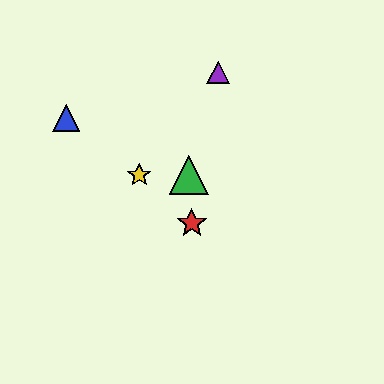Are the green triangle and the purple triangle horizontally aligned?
No, the green triangle is at y≈175 and the purple triangle is at y≈73.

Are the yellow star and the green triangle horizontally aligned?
Yes, both are at y≈175.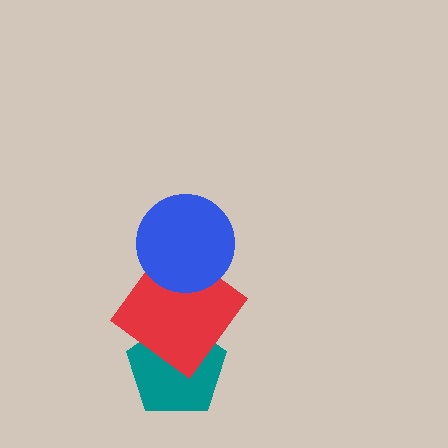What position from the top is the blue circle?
The blue circle is 1st from the top.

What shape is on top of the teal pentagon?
The red diamond is on top of the teal pentagon.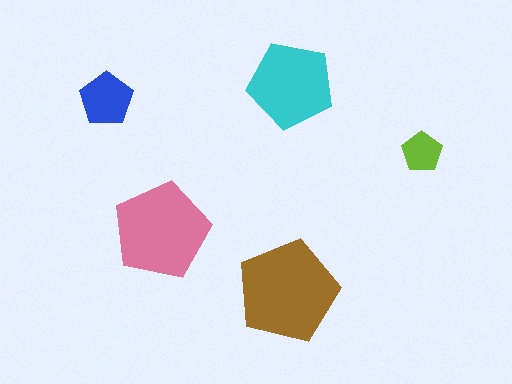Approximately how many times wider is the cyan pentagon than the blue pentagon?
About 1.5 times wider.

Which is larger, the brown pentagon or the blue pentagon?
The brown one.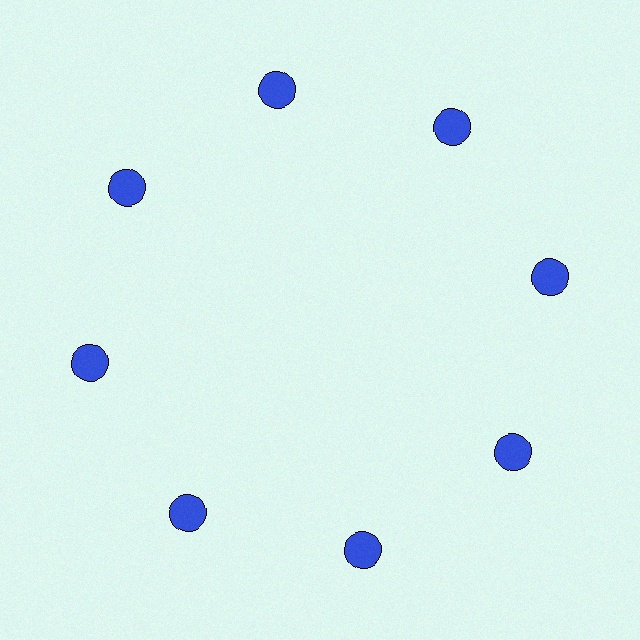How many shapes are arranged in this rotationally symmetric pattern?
There are 8 shapes, arranged in 8 groups of 1.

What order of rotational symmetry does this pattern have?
This pattern has 8-fold rotational symmetry.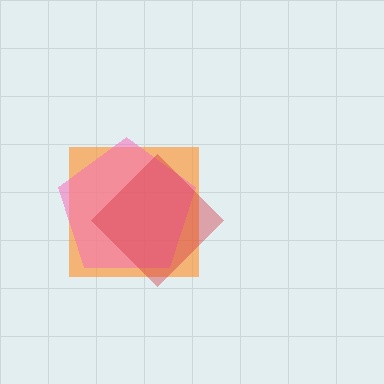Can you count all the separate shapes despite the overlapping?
Yes, there are 3 separate shapes.